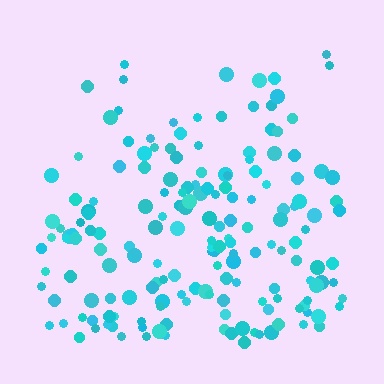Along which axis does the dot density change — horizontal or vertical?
Vertical.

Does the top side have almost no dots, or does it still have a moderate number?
Still a moderate number, just noticeably fewer than the bottom.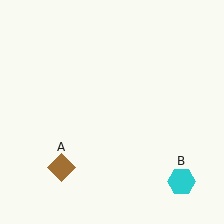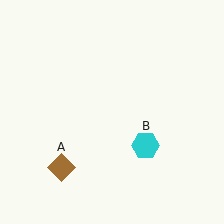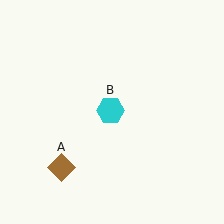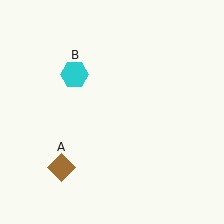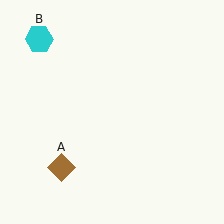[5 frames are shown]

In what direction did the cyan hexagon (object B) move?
The cyan hexagon (object B) moved up and to the left.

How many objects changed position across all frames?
1 object changed position: cyan hexagon (object B).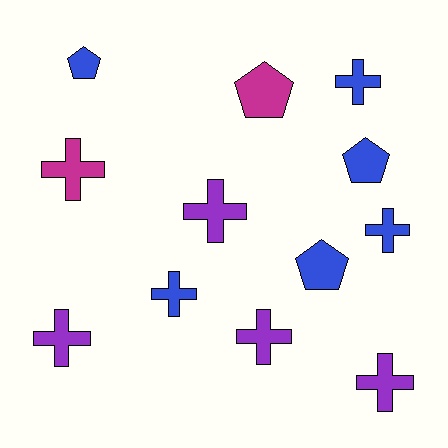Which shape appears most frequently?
Cross, with 8 objects.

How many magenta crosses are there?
There is 1 magenta cross.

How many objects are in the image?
There are 12 objects.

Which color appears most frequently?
Blue, with 6 objects.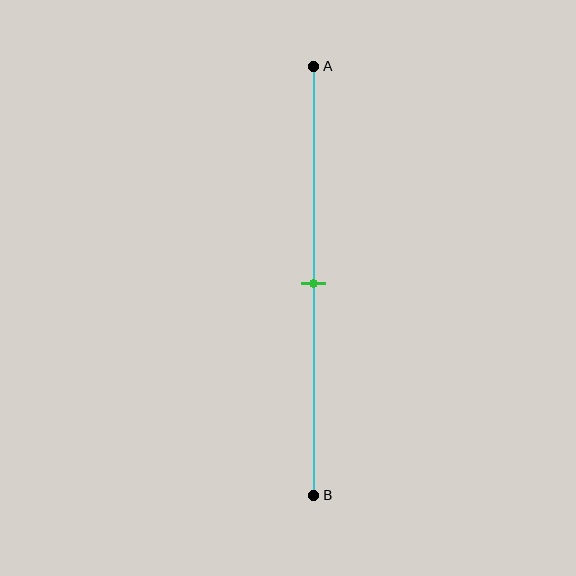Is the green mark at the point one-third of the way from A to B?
No, the mark is at about 50% from A, not at the 33% one-third point.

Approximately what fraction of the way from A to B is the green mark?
The green mark is approximately 50% of the way from A to B.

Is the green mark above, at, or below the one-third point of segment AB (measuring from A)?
The green mark is below the one-third point of segment AB.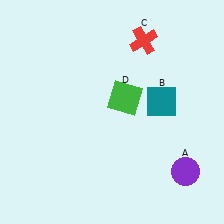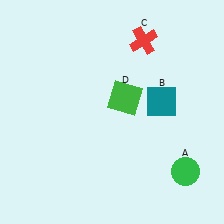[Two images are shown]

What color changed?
The circle (A) changed from purple in Image 1 to green in Image 2.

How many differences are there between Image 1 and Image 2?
There is 1 difference between the two images.